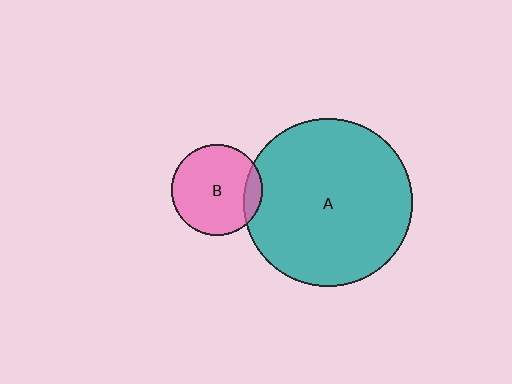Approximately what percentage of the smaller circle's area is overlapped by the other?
Approximately 10%.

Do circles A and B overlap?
Yes.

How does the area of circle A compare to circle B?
Approximately 3.4 times.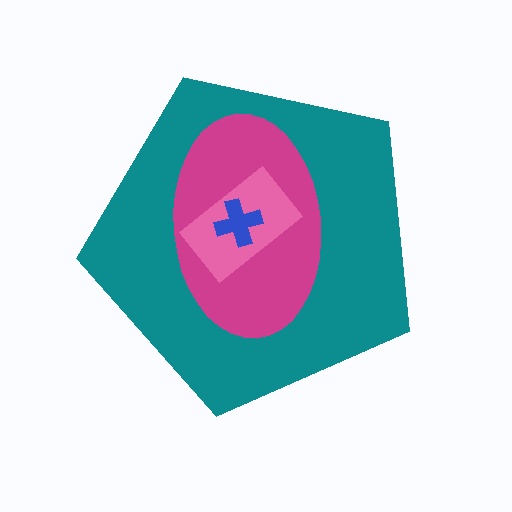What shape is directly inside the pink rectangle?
The blue cross.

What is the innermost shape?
The blue cross.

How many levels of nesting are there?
4.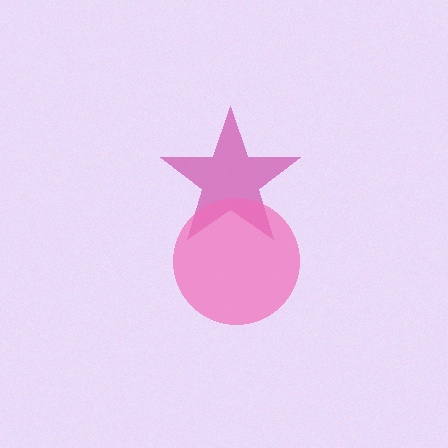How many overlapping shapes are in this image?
There are 2 overlapping shapes in the image.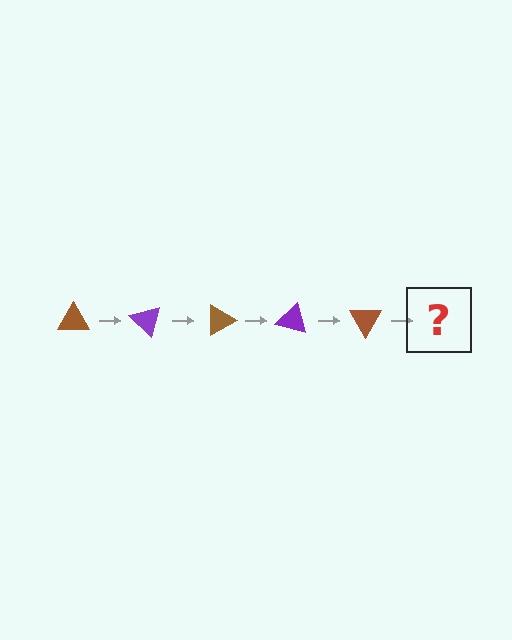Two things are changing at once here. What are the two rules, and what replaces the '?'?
The two rules are that it rotates 45 degrees each step and the color cycles through brown and purple. The '?' should be a purple triangle, rotated 225 degrees from the start.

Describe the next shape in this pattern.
It should be a purple triangle, rotated 225 degrees from the start.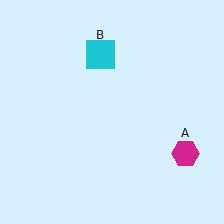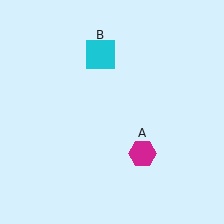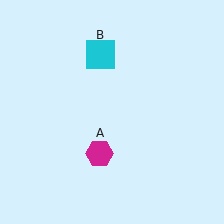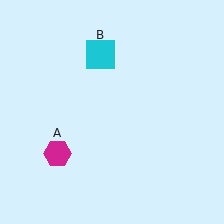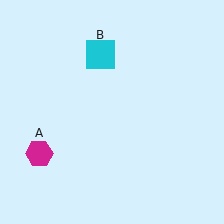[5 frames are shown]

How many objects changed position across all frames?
1 object changed position: magenta hexagon (object A).